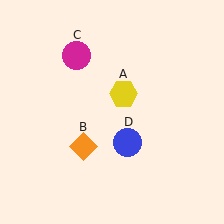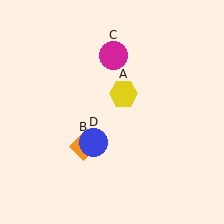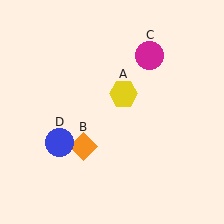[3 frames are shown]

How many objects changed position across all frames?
2 objects changed position: magenta circle (object C), blue circle (object D).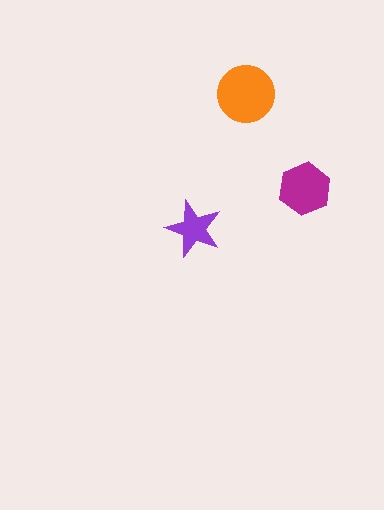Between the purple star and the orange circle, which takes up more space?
The orange circle.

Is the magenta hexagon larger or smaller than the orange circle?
Smaller.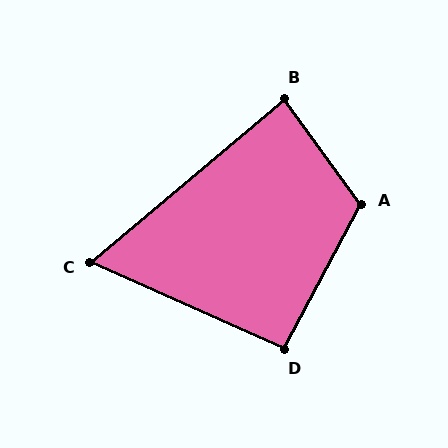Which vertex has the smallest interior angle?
C, at approximately 64 degrees.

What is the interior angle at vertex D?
Approximately 94 degrees (approximately right).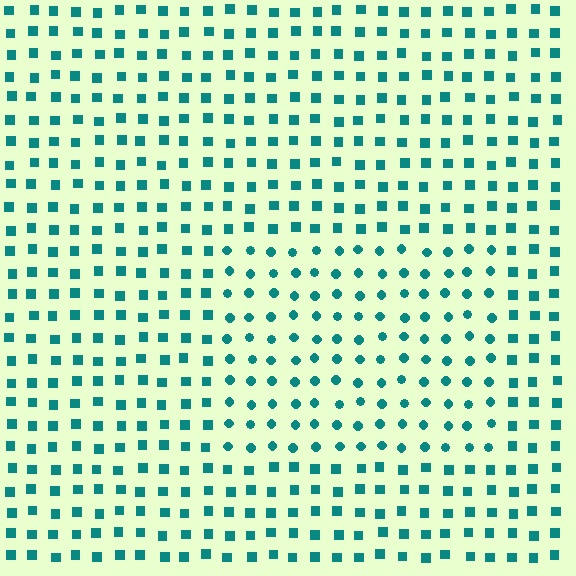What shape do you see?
I see a rectangle.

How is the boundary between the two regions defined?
The boundary is defined by a change in element shape: circles inside vs. squares outside. All elements share the same color and spacing.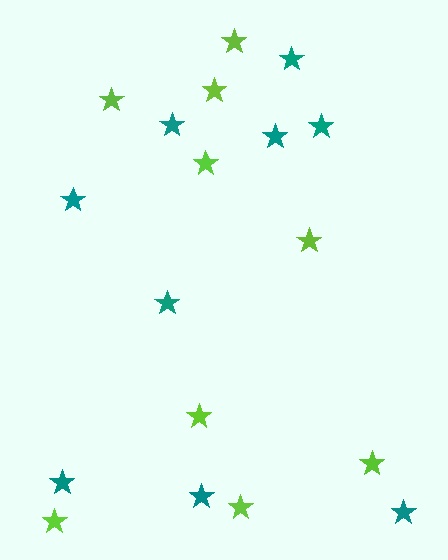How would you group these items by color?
There are 2 groups: one group of teal stars (9) and one group of lime stars (9).